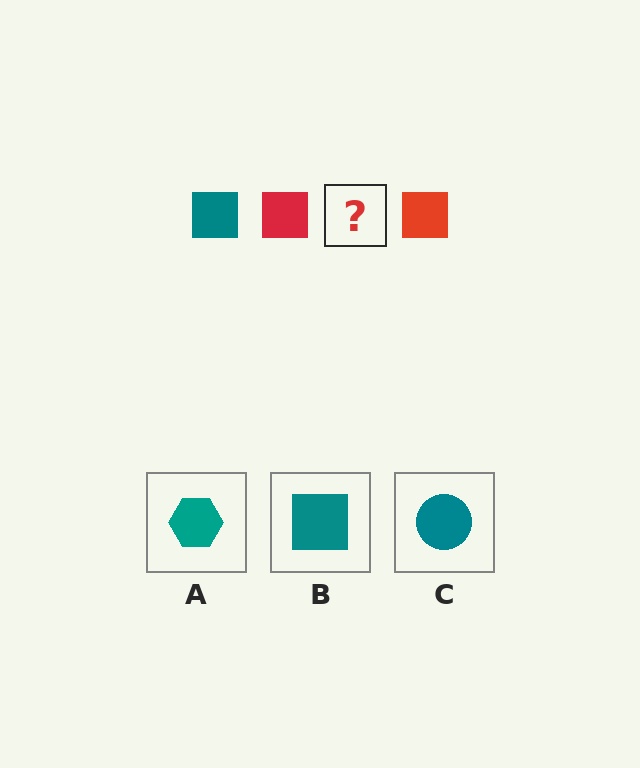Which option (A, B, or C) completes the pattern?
B.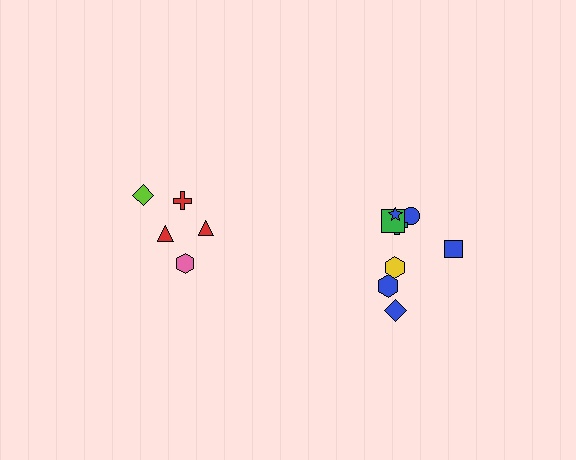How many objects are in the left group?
There are 5 objects.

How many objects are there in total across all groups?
There are 13 objects.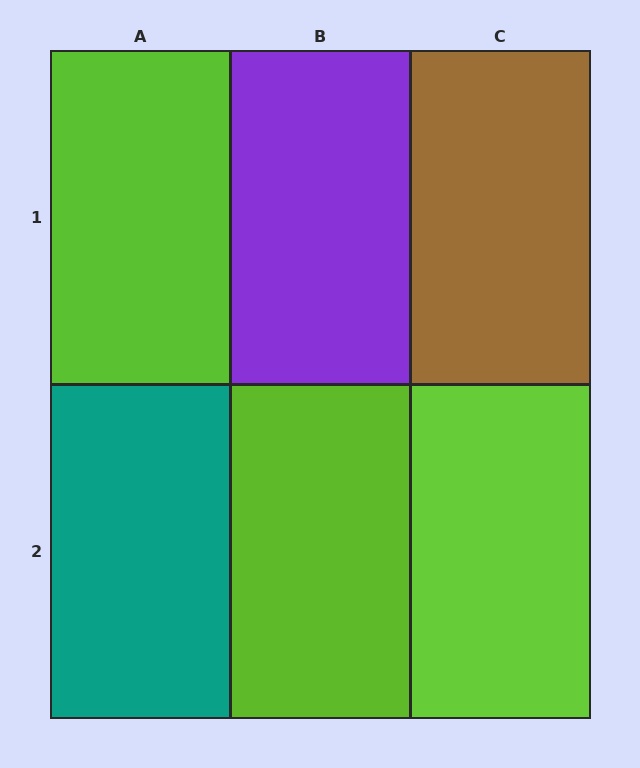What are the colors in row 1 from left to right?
Lime, purple, brown.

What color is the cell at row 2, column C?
Lime.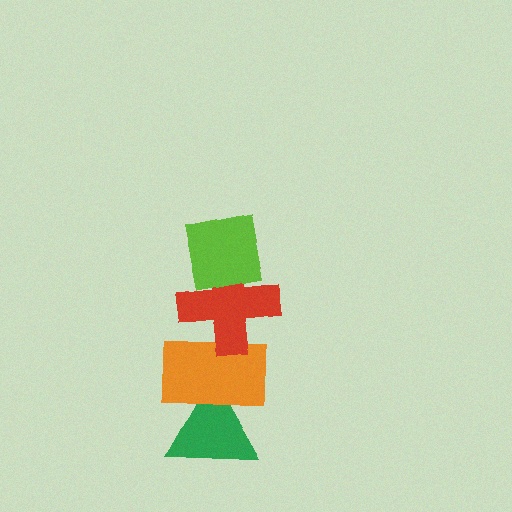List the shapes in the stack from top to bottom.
From top to bottom: the lime square, the red cross, the orange rectangle, the green triangle.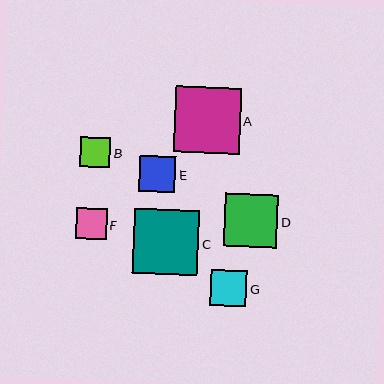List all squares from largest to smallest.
From largest to smallest: A, C, D, G, E, F, B.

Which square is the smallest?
Square B is the smallest with a size of approximately 30 pixels.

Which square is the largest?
Square A is the largest with a size of approximately 66 pixels.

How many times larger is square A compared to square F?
Square A is approximately 2.2 times the size of square F.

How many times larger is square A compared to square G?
Square A is approximately 1.8 times the size of square G.